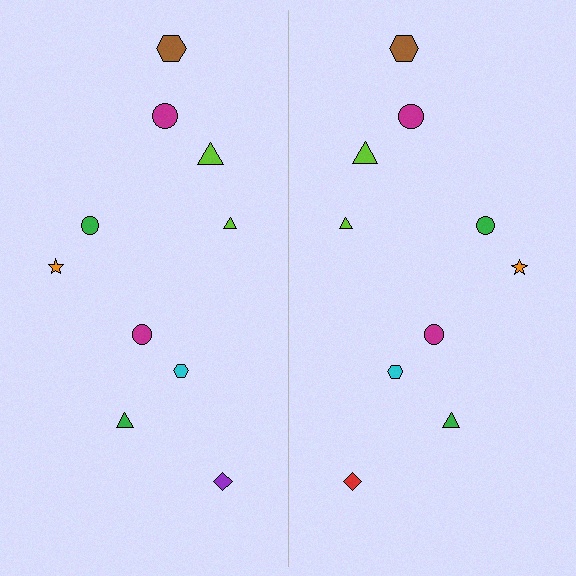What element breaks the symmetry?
The red diamond on the right side breaks the symmetry — its mirror counterpart is purple.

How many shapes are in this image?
There are 20 shapes in this image.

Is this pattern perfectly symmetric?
No, the pattern is not perfectly symmetric. The red diamond on the right side breaks the symmetry — its mirror counterpart is purple.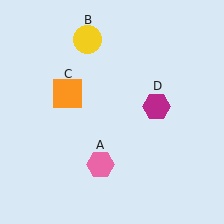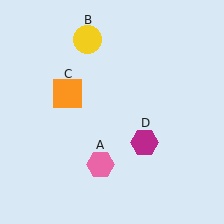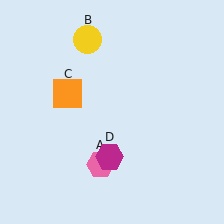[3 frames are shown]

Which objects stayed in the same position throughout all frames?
Pink hexagon (object A) and yellow circle (object B) and orange square (object C) remained stationary.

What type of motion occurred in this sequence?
The magenta hexagon (object D) rotated clockwise around the center of the scene.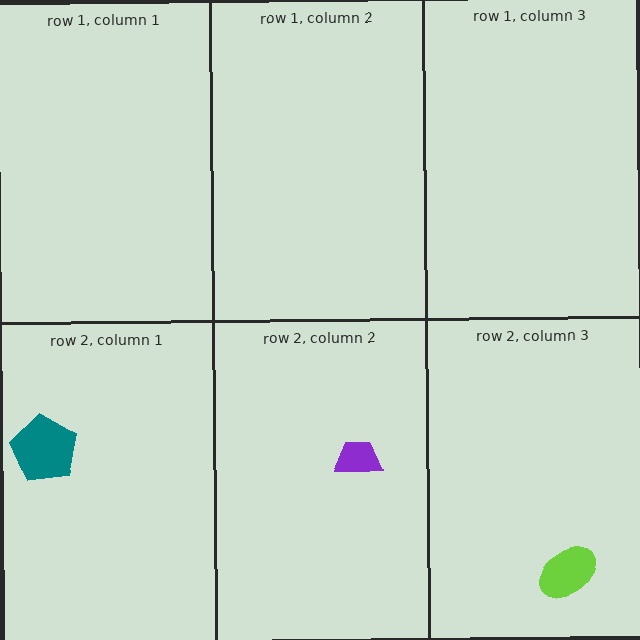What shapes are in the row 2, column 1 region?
The teal pentagon.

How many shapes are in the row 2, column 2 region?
1.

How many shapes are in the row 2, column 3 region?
1.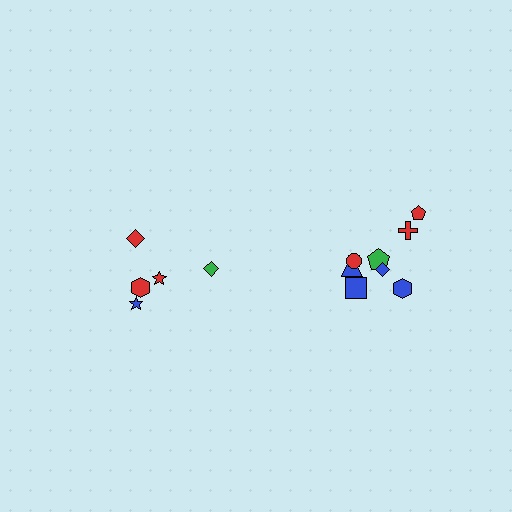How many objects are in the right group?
There are 8 objects.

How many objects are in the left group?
There are 5 objects.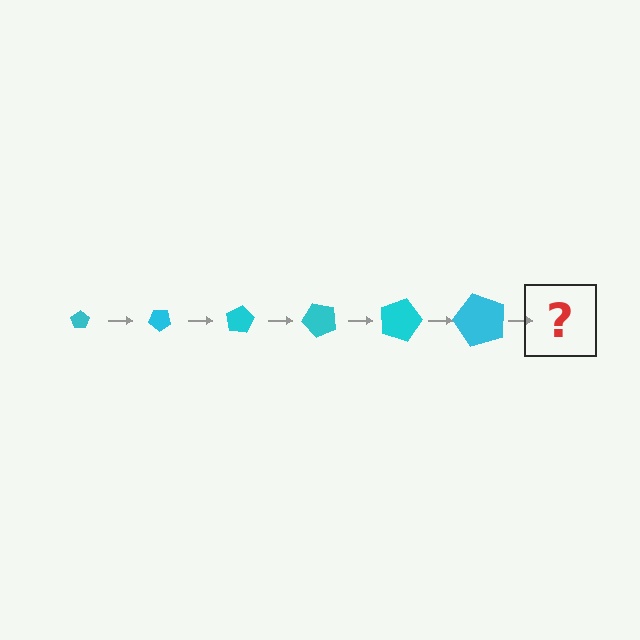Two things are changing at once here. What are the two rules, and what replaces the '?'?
The two rules are that the pentagon grows larger each step and it rotates 40 degrees each step. The '?' should be a pentagon, larger than the previous one and rotated 240 degrees from the start.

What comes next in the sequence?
The next element should be a pentagon, larger than the previous one and rotated 240 degrees from the start.